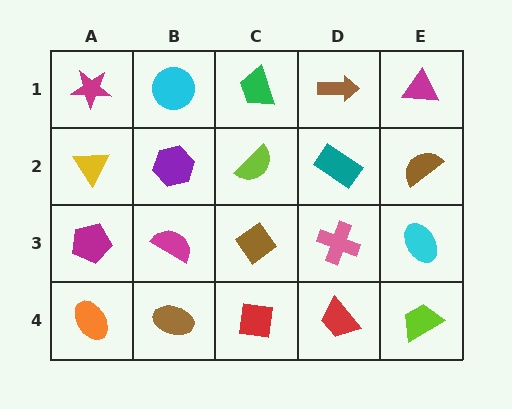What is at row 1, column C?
A green trapezoid.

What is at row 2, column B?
A purple hexagon.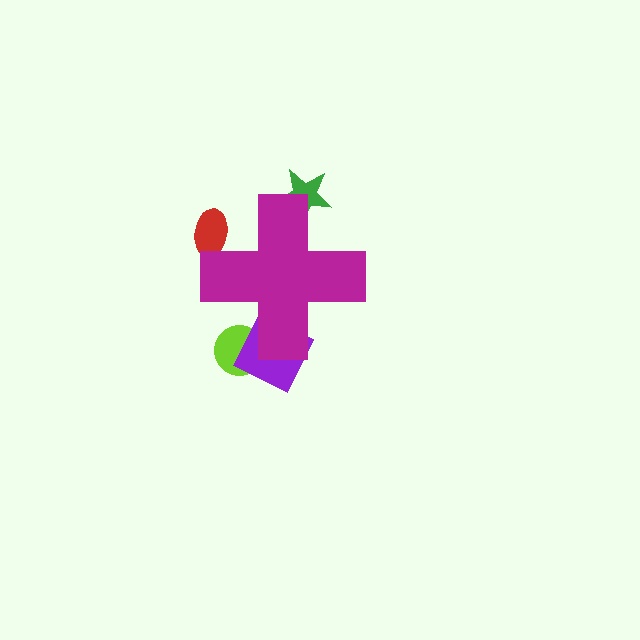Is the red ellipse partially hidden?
Yes, the red ellipse is partially hidden behind the magenta cross.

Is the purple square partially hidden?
Yes, the purple square is partially hidden behind the magenta cross.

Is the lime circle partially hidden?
Yes, the lime circle is partially hidden behind the magenta cross.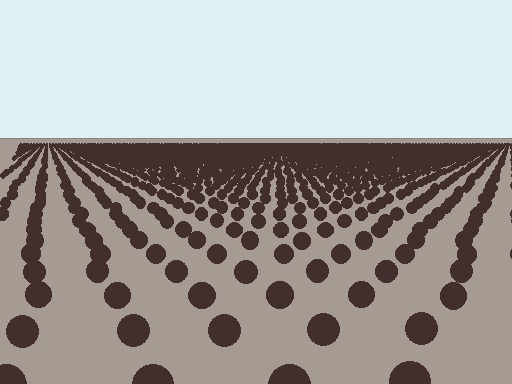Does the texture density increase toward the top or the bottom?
Density increases toward the top.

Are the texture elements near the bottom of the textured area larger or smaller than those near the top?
Larger. Near the bottom, elements are closer to the viewer and appear at a bigger on-screen size.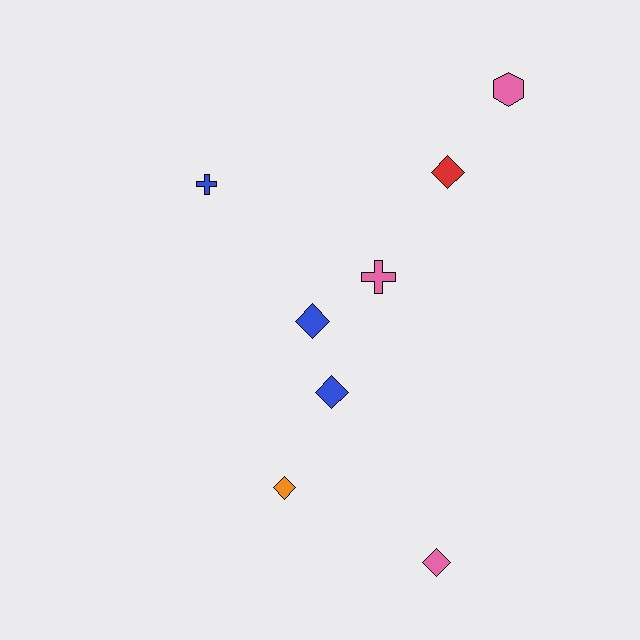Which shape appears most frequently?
Diamond, with 5 objects.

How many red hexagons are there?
There are no red hexagons.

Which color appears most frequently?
Pink, with 3 objects.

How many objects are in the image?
There are 8 objects.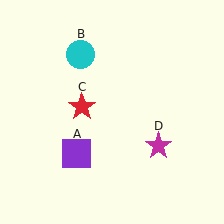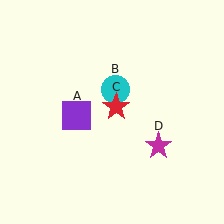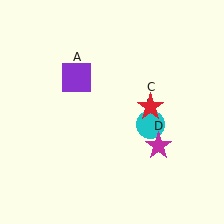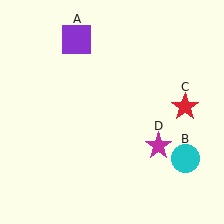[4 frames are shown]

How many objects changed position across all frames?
3 objects changed position: purple square (object A), cyan circle (object B), red star (object C).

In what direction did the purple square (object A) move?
The purple square (object A) moved up.